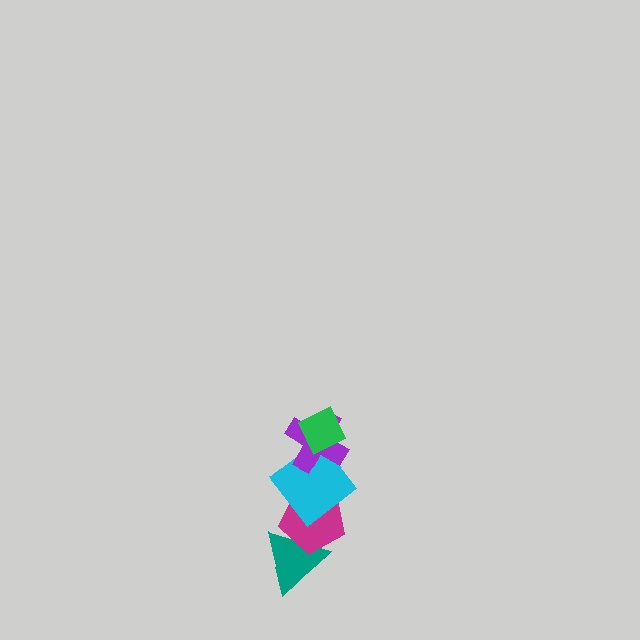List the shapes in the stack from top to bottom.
From top to bottom: the green diamond, the purple cross, the cyan diamond, the magenta pentagon, the teal triangle.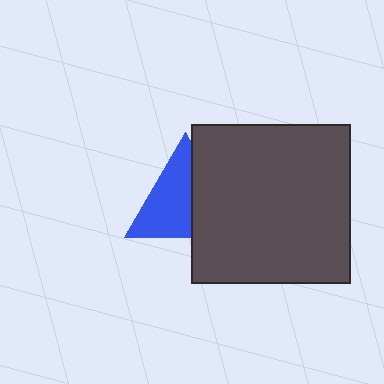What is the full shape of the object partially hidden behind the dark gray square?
The partially hidden object is a blue triangle.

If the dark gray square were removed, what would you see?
You would see the complete blue triangle.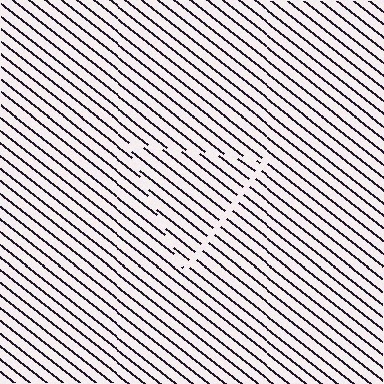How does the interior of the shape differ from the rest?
The interior of the shape contains the same grating, shifted by half a period — the contour is defined by the phase discontinuity where line-ends from the inner and outer gratings abut.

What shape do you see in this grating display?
An illusory triangle. The interior of the shape contains the same grating, shifted by half a period — the contour is defined by the phase discontinuity where line-ends from the inner and outer gratings abut.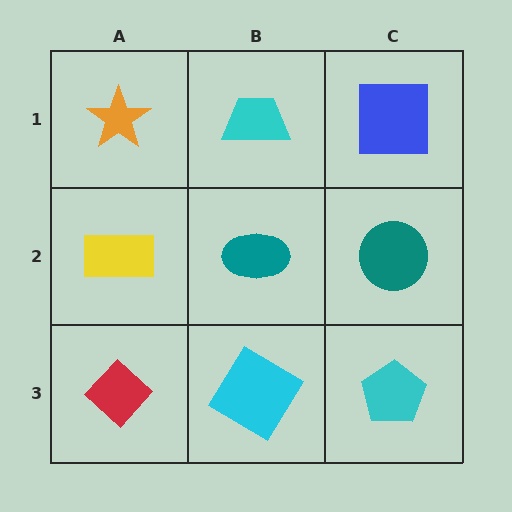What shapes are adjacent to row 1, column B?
A teal ellipse (row 2, column B), an orange star (row 1, column A), a blue square (row 1, column C).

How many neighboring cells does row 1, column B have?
3.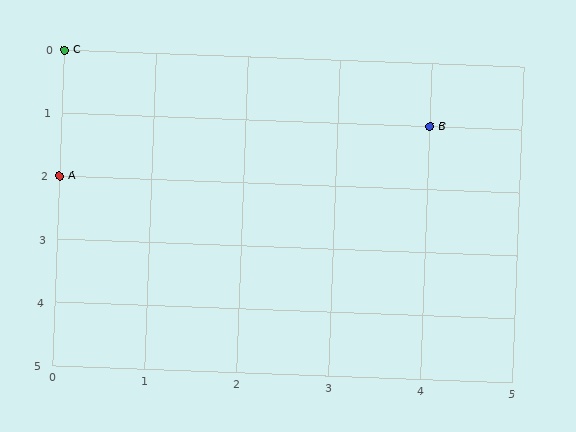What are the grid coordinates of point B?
Point B is at grid coordinates (4, 1).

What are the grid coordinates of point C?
Point C is at grid coordinates (0, 0).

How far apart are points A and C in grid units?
Points A and C are 2 rows apart.